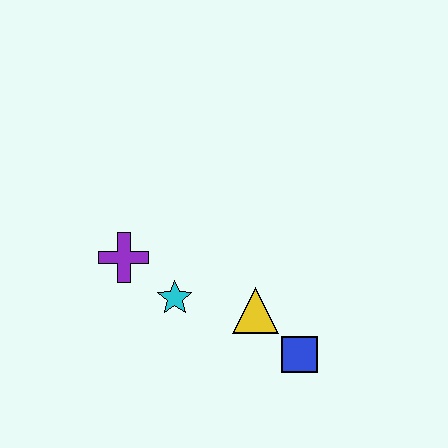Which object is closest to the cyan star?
The purple cross is closest to the cyan star.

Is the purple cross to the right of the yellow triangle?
No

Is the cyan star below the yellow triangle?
No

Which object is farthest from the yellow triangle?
The purple cross is farthest from the yellow triangle.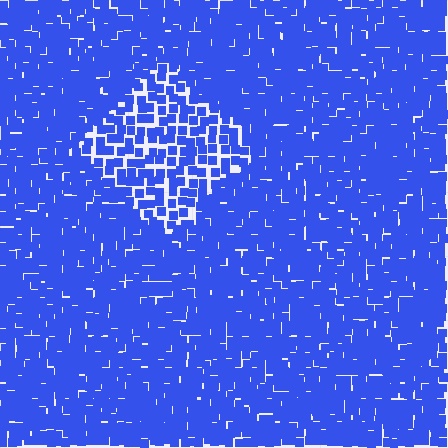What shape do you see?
I see a diamond.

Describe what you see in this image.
The image contains small blue elements arranged at two different densities. A diamond-shaped region is visible where the elements are less densely packed than the surrounding area.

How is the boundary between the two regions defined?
The boundary is defined by a change in element density (approximately 1.8x ratio). All elements are the same color, size, and shape.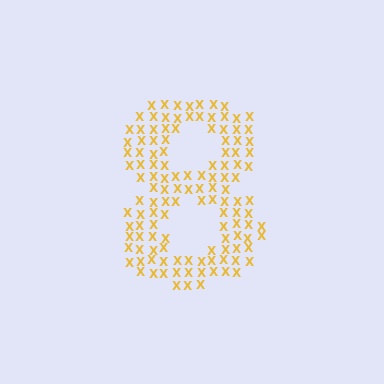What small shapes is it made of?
It is made of small letter X's.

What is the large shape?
The large shape is the digit 8.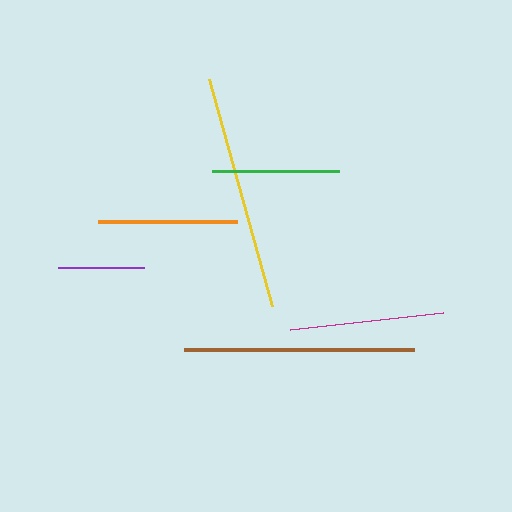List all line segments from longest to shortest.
From longest to shortest: yellow, brown, magenta, orange, green, purple.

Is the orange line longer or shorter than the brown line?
The brown line is longer than the orange line.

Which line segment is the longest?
The yellow line is the longest at approximately 236 pixels.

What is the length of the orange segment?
The orange segment is approximately 139 pixels long.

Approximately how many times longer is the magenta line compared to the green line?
The magenta line is approximately 1.2 times the length of the green line.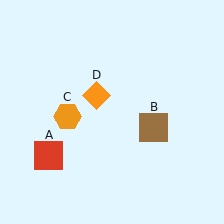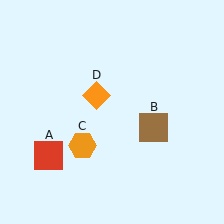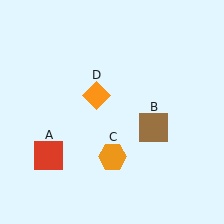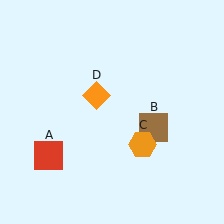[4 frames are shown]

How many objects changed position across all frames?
1 object changed position: orange hexagon (object C).